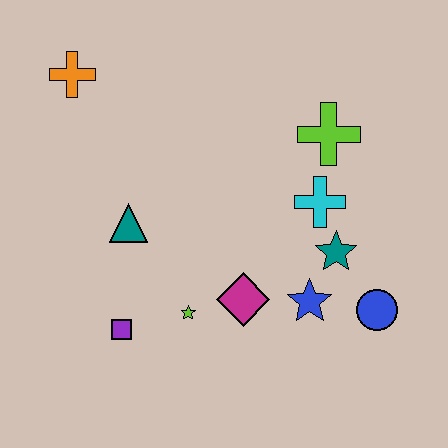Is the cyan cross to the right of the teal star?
No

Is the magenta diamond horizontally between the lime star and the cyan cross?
Yes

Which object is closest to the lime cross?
The cyan cross is closest to the lime cross.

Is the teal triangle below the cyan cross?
Yes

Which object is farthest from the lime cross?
The purple square is farthest from the lime cross.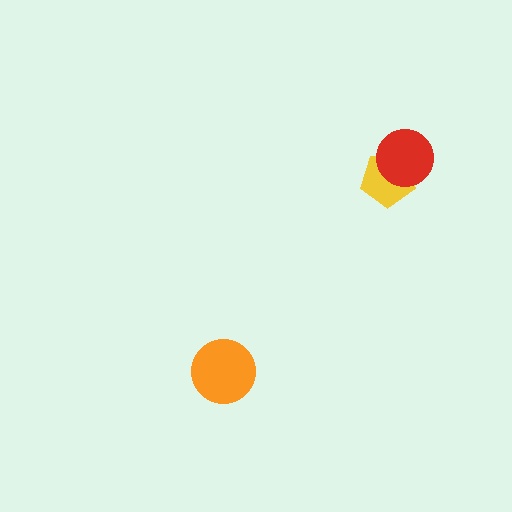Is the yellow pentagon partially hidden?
Yes, it is partially covered by another shape.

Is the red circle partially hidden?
No, no other shape covers it.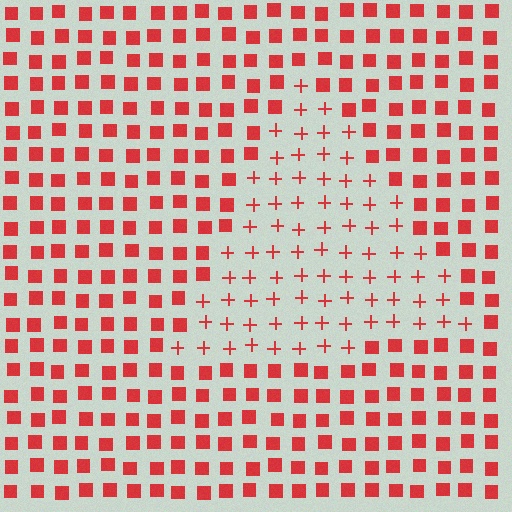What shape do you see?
I see a triangle.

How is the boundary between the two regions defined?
The boundary is defined by a change in element shape: plus signs inside vs. squares outside. All elements share the same color and spacing.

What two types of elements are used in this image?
The image uses plus signs inside the triangle region and squares outside it.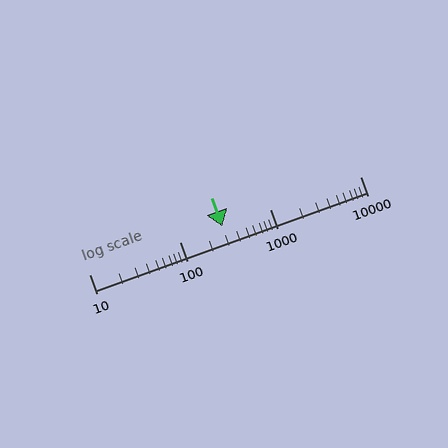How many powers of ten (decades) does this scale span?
The scale spans 3 decades, from 10 to 10000.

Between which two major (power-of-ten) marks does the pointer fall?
The pointer is between 100 and 1000.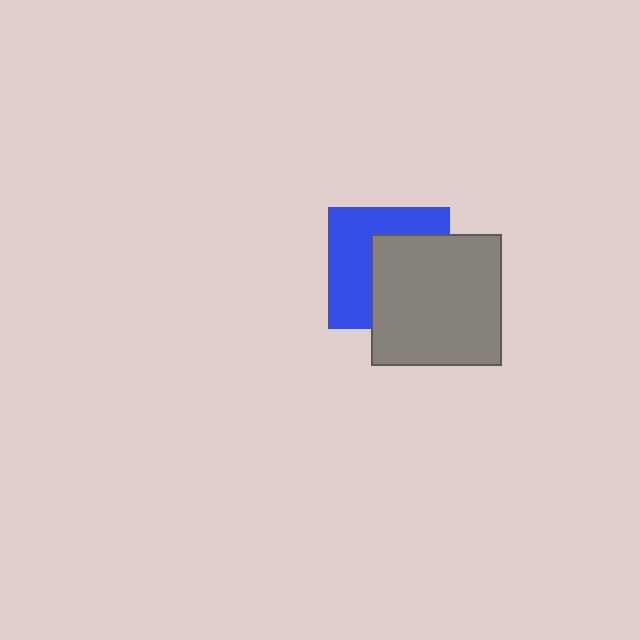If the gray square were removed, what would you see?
You would see the complete blue square.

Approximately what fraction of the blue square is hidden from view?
Roughly 50% of the blue square is hidden behind the gray square.